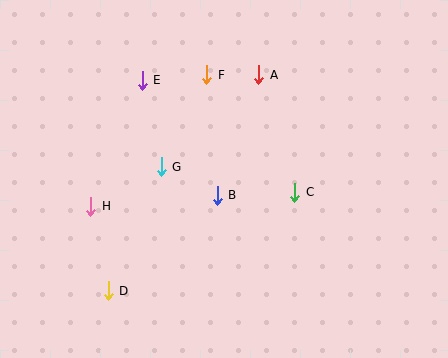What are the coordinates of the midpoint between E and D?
The midpoint between E and D is at (125, 186).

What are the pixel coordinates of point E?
Point E is at (142, 80).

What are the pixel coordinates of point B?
Point B is at (217, 195).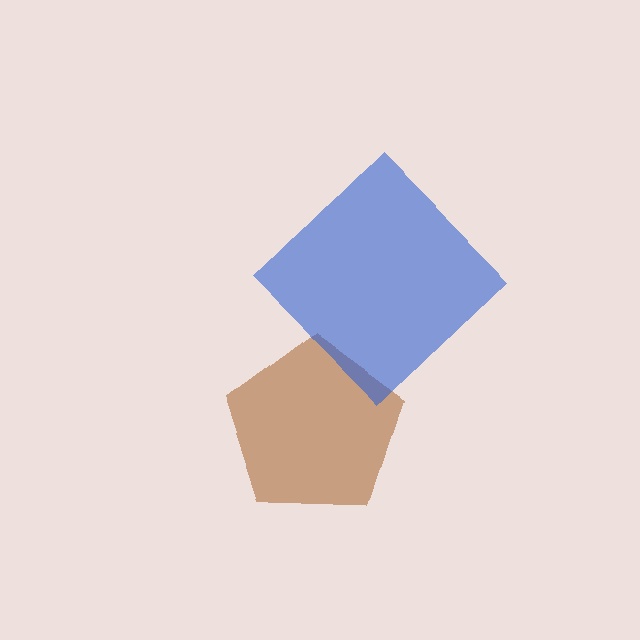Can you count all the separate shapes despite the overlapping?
Yes, there are 2 separate shapes.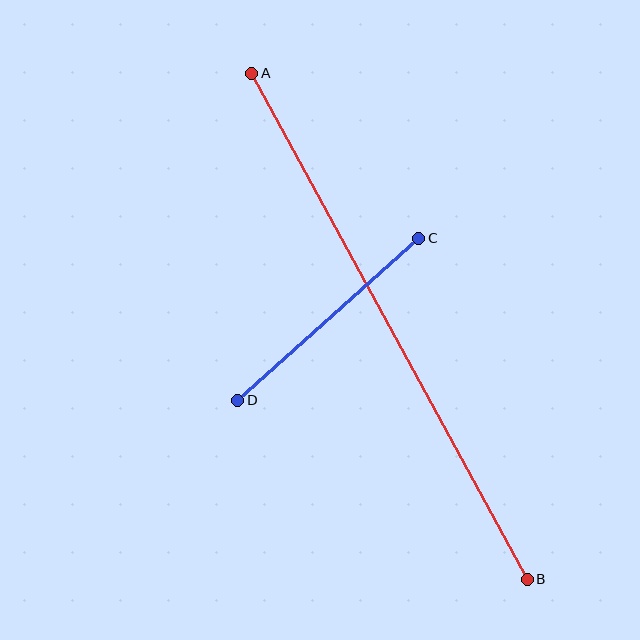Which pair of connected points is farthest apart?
Points A and B are farthest apart.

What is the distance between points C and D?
The distance is approximately 243 pixels.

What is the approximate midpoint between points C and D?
The midpoint is at approximately (328, 319) pixels.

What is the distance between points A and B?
The distance is approximately 576 pixels.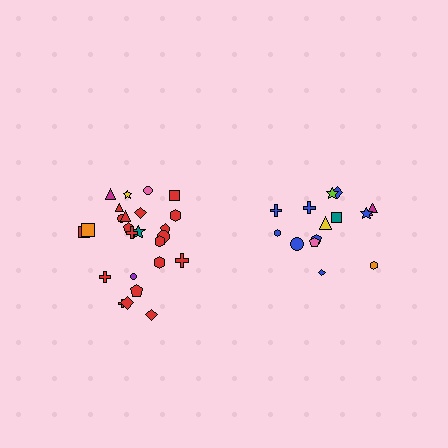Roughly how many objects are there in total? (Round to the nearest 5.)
Roughly 40 objects in total.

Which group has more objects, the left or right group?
The left group.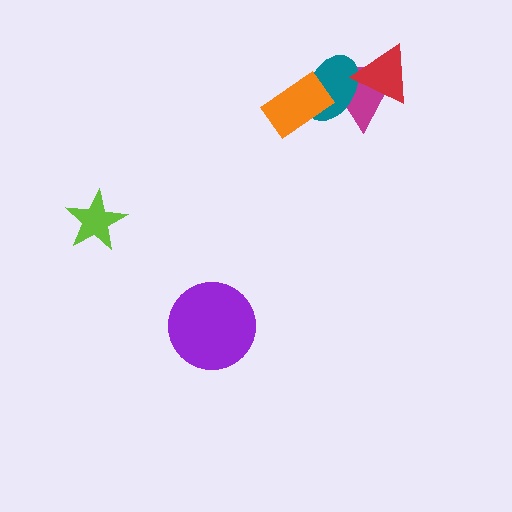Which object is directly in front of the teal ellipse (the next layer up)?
The red triangle is directly in front of the teal ellipse.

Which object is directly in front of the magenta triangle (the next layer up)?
The teal ellipse is directly in front of the magenta triangle.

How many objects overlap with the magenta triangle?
3 objects overlap with the magenta triangle.